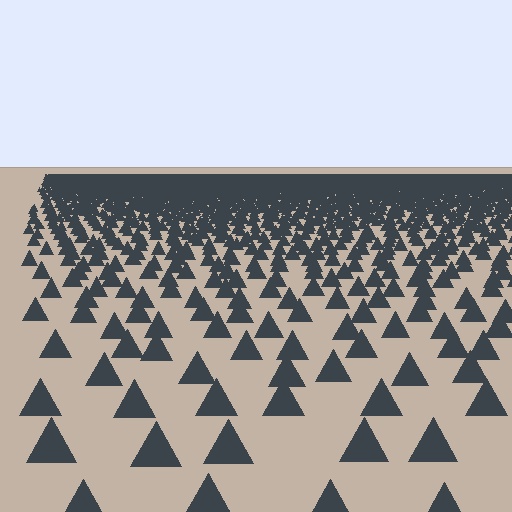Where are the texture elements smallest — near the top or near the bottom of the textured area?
Near the top.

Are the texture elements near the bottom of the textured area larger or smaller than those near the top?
Larger. Near the bottom, elements are closer to the viewer and appear at a bigger on-screen size.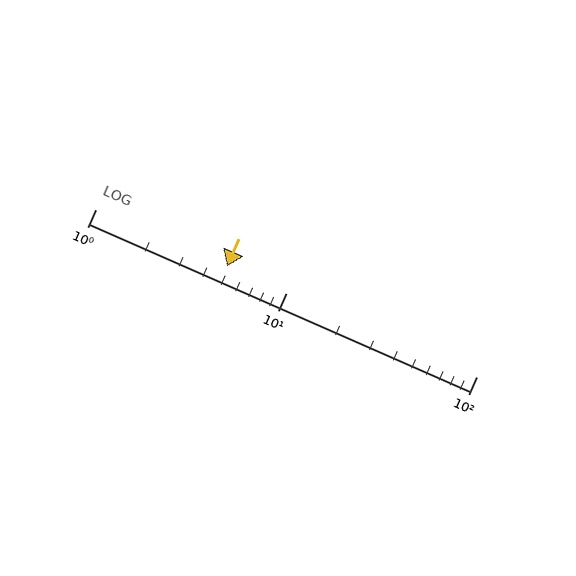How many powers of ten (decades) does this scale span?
The scale spans 2 decades, from 1 to 100.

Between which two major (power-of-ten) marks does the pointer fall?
The pointer is between 1 and 10.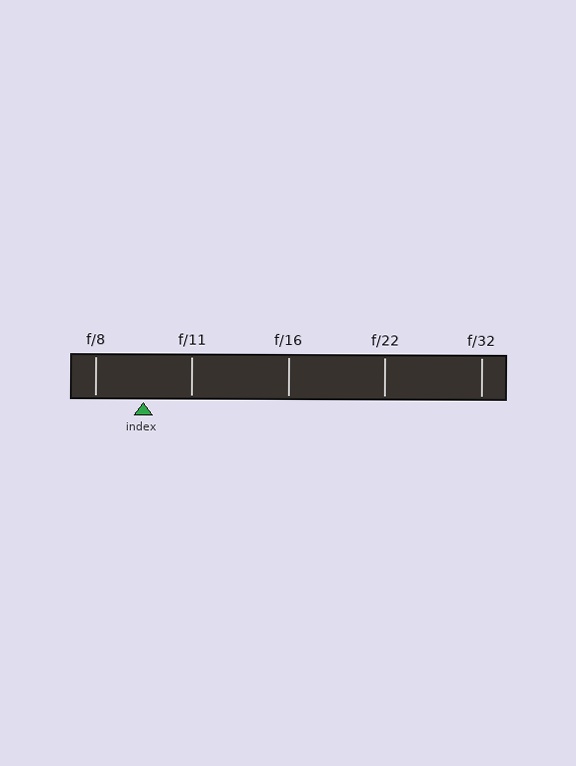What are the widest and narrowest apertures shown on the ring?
The widest aperture shown is f/8 and the narrowest is f/32.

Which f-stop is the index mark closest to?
The index mark is closest to f/11.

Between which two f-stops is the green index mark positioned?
The index mark is between f/8 and f/11.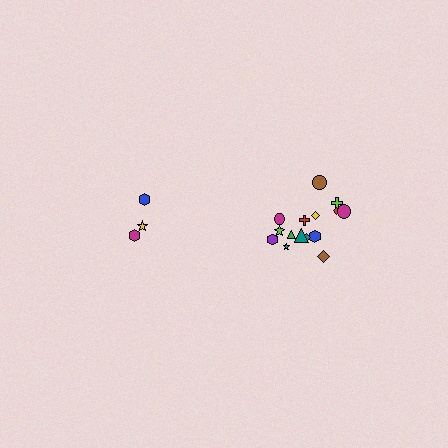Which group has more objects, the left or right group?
The right group.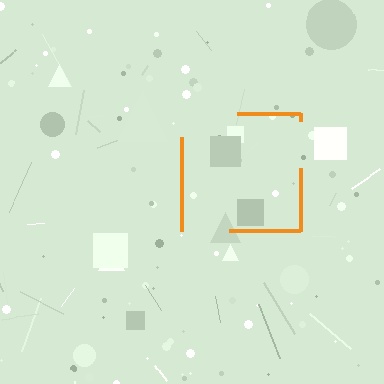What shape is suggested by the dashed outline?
The dashed outline suggests a square.